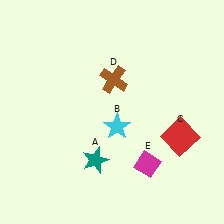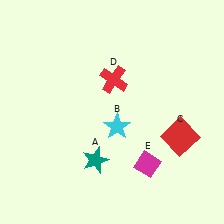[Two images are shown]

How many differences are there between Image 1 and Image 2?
There is 1 difference between the two images.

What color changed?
The cross (D) changed from brown in Image 1 to red in Image 2.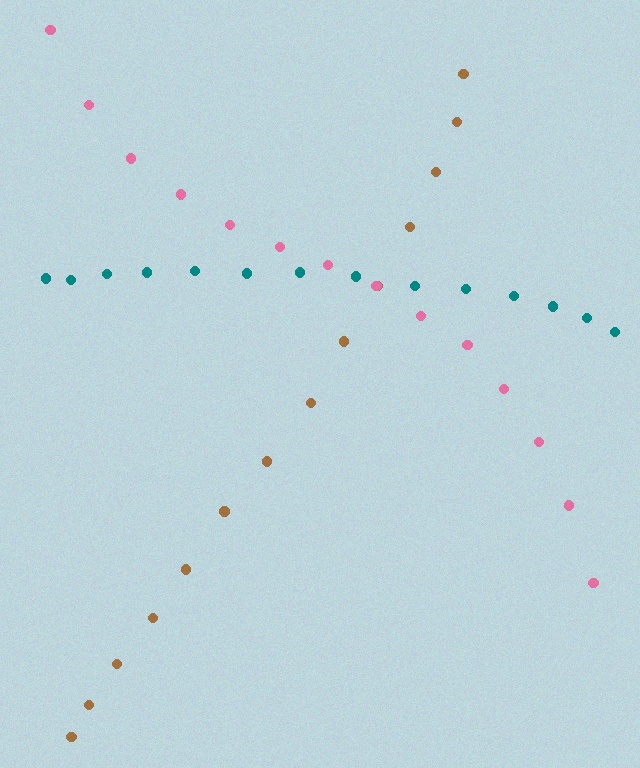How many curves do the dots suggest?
There are 3 distinct paths.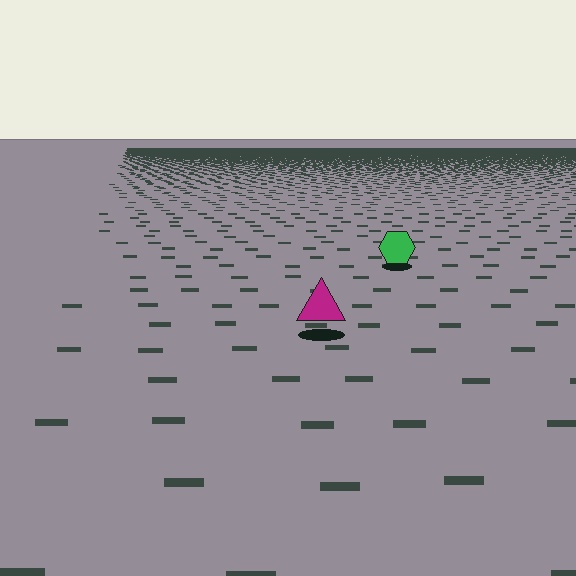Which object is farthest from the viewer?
The green hexagon is farthest from the viewer. It appears smaller and the ground texture around it is denser.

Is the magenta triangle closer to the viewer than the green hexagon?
Yes. The magenta triangle is closer — you can tell from the texture gradient: the ground texture is coarser near it.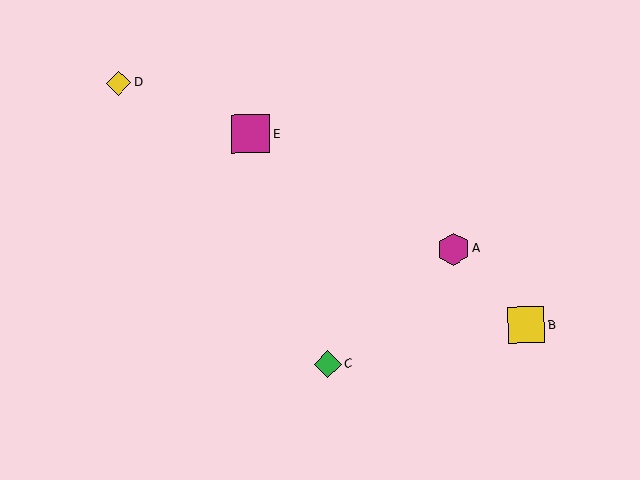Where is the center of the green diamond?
The center of the green diamond is at (328, 364).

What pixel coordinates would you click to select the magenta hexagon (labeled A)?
Click at (453, 249) to select the magenta hexagon A.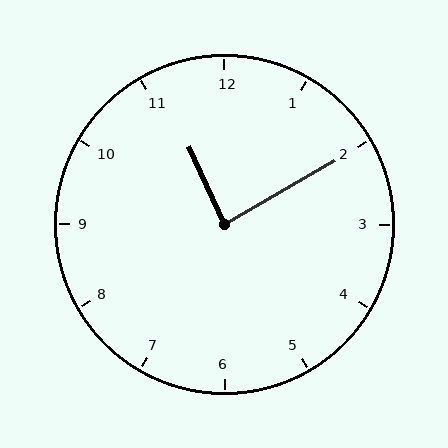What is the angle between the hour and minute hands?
Approximately 85 degrees.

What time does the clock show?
11:10.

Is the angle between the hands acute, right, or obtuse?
It is right.